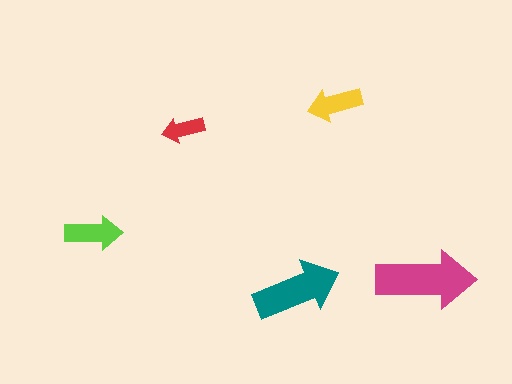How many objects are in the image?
There are 5 objects in the image.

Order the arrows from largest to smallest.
the magenta one, the teal one, the lime one, the yellow one, the red one.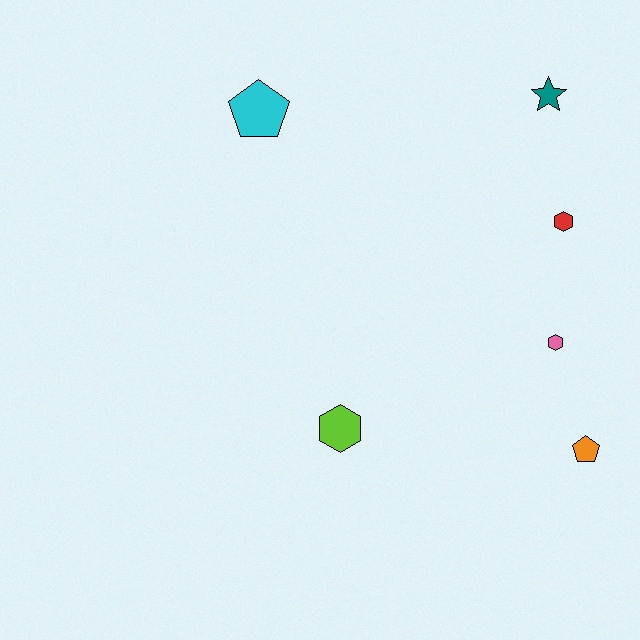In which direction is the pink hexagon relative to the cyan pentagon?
The pink hexagon is to the right of the cyan pentagon.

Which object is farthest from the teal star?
The lime hexagon is farthest from the teal star.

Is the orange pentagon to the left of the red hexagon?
No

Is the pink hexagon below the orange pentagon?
No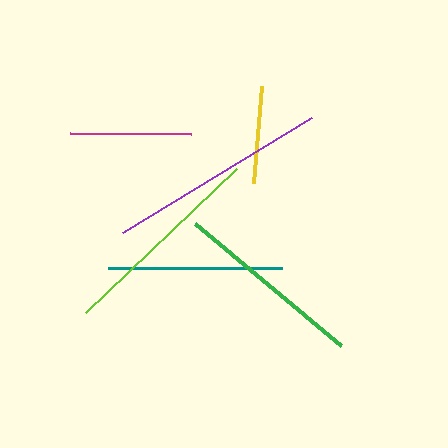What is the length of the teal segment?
The teal segment is approximately 174 pixels long.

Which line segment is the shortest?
The yellow line is the shortest at approximately 97 pixels.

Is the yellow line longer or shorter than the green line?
The green line is longer than the yellow line.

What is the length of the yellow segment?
The yellow segment is approximately 97 pixels long.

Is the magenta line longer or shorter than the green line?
The green line is longer than the magenta line.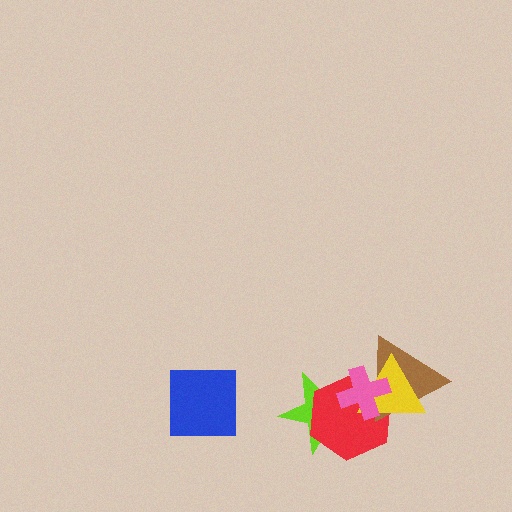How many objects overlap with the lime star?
3 objects overlap with the lime star.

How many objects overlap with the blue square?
0 objects overlap with the blue square.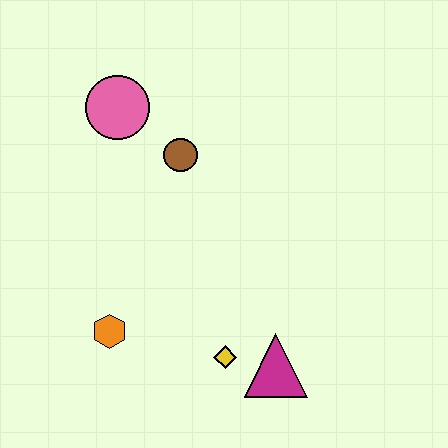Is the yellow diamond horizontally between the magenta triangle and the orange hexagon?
Yes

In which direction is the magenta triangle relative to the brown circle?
The magenta triangle is below the brown circle.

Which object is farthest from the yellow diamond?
The pink circle is farthest from the yellow diamond.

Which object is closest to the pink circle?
The brown circle is closest to the pink circle.